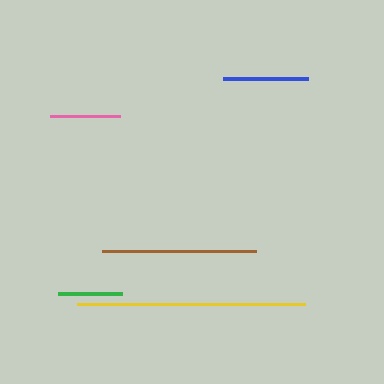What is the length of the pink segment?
The pink segment is approximately 69 pixels long.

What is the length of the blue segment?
The blue segment is approximately 85 pixels long.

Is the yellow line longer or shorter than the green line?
The yellow line is longer than the green line.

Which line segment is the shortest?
The green line is the shortest at approximately 63 pixels.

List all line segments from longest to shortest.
From longest to shortest: yellow, brown, blue, pink, green.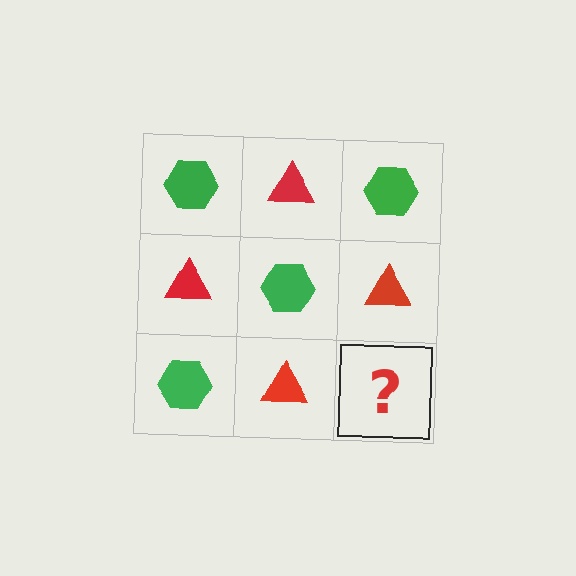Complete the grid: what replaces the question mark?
The question mark should be replaced with a green hexagon.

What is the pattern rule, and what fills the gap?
The rule is that it alternates green hexagon and red triangle in a checkerboard pattern. The gap should be filled with a green hexagon.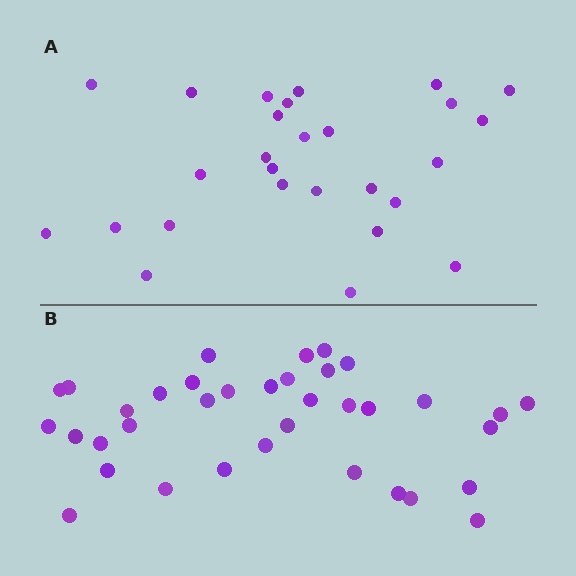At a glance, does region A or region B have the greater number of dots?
Region B (the bottom region) has more dots.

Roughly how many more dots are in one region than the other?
Region B has roughly 8 or so more dots than region A.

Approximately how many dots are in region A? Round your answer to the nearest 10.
About 30 dots. (The exact count is 27, which rounds to 30.)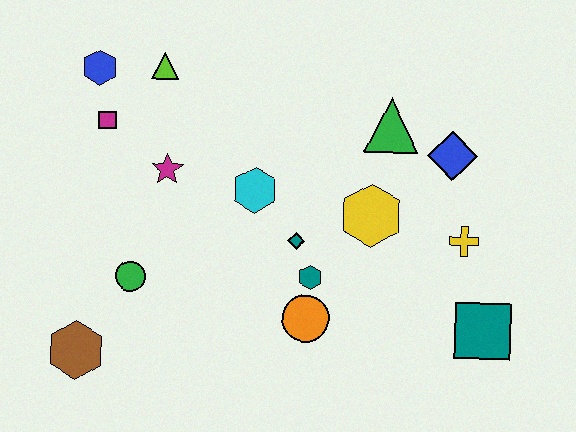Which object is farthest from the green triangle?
The brown hexagon is farthest from the green triangle.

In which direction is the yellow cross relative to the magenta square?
The yellow cross is to the right of the magenta square.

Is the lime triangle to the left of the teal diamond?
Yes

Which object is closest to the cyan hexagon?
The teal diamond is closest to the cyan hexagon.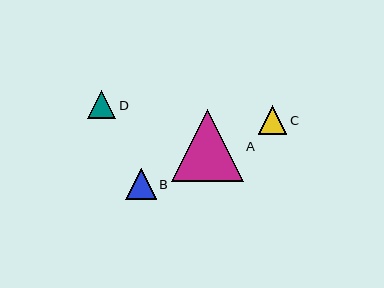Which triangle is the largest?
Triangle A is the largest with a size of approximately 72 pixels.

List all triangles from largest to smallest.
From largest to smallest: A, B, D, C.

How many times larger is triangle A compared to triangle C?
Triangle A is approximately 2.6 times the size of triangle C.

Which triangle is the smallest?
Triangle C is the smallest with a size of approximately 28 pixels.